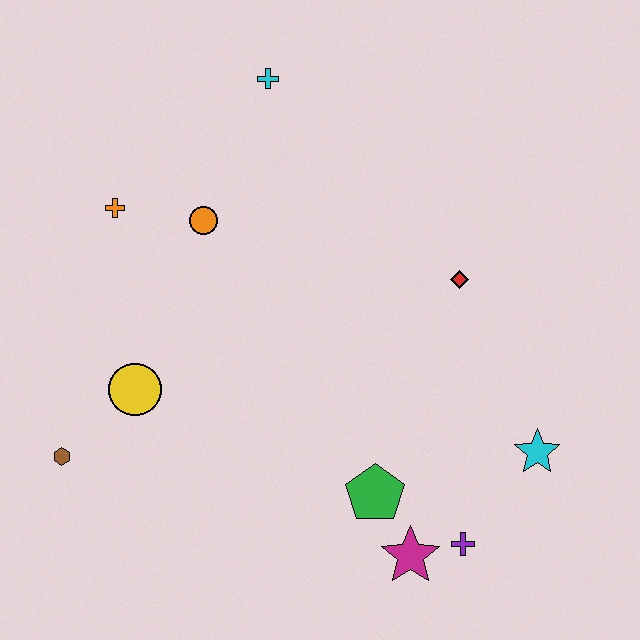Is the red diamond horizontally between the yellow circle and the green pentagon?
No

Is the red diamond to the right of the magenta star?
Yes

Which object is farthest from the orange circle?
The purple cross is farthest from the orange circle.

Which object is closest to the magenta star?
The purple cross is closest to the magenta star.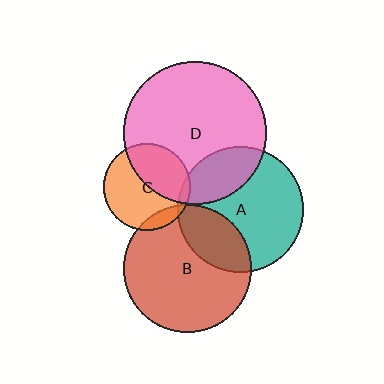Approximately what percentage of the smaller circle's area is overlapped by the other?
Approximately 5%.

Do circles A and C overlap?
Yes.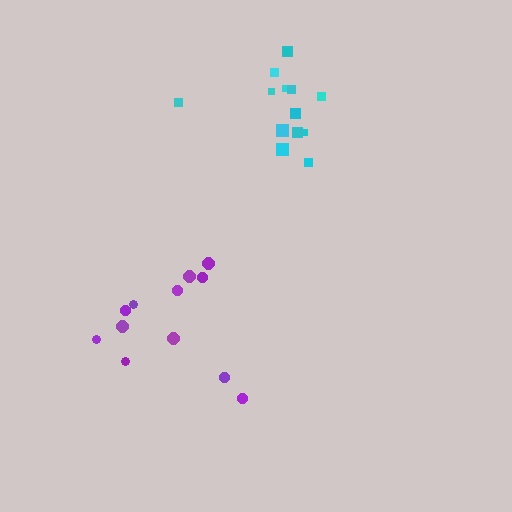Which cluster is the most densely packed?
Cyan.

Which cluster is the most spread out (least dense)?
Purple.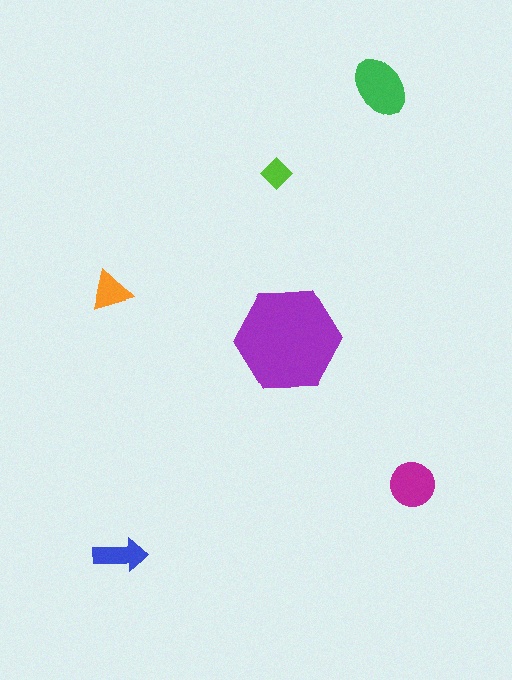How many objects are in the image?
There are 6 objects in the image.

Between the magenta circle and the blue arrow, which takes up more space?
The magenta circle.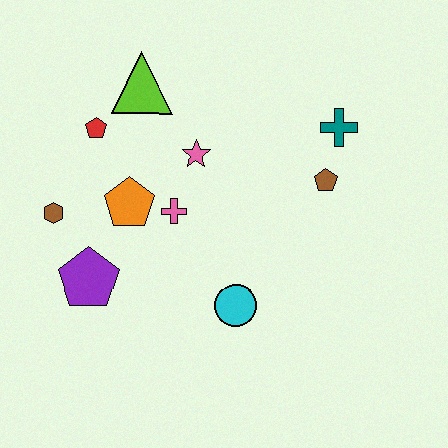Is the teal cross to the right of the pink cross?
Yes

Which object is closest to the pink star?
The pink cross is closest to the pink star.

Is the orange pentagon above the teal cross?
No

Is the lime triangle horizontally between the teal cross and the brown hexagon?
Yes